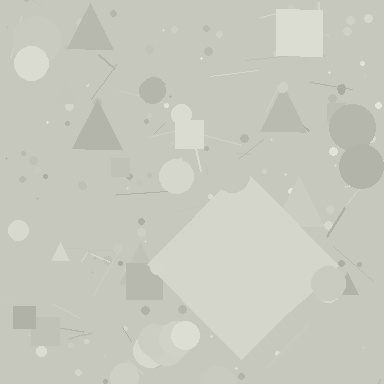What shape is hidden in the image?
A diamond is hidden in the image.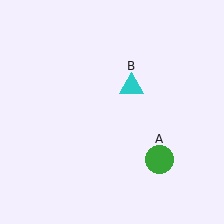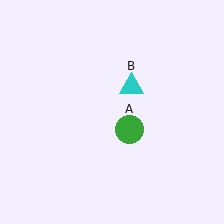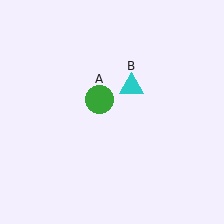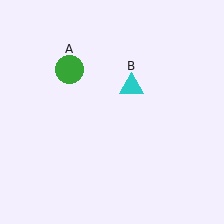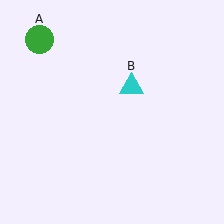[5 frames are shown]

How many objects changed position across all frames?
1 object changed position: green circle (object A).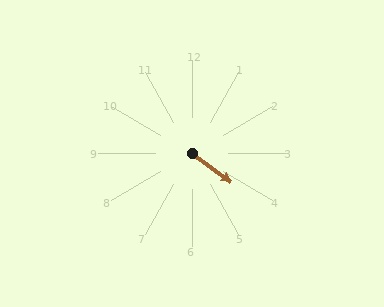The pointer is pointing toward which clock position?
Roughly 4 o'clock.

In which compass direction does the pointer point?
Southeast.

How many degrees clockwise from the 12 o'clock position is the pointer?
Approximately 126 degrees.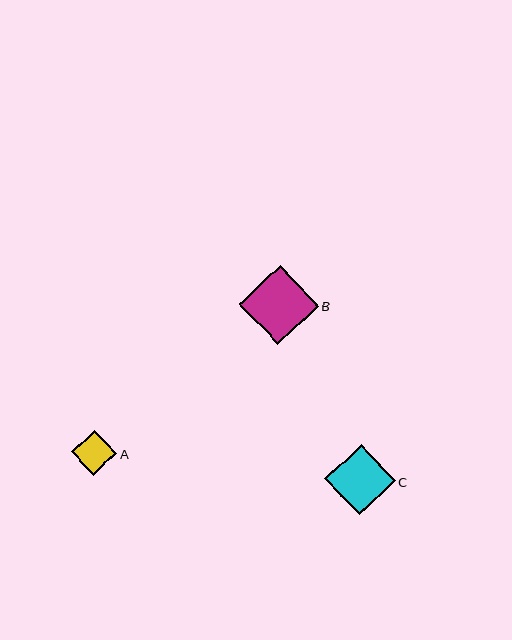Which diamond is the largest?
Diamond B is the largest with a size of approximately 79 pixels.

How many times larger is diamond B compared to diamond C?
Diamond B is approximately 1.1 times the size of diamond C.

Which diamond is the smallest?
Diamond A is the smallest with a size of approximately 45 pixels.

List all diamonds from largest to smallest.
From largest to smallest: B, C, A.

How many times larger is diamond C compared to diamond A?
Diamond C is approximately 1.6 times the size of diamond A.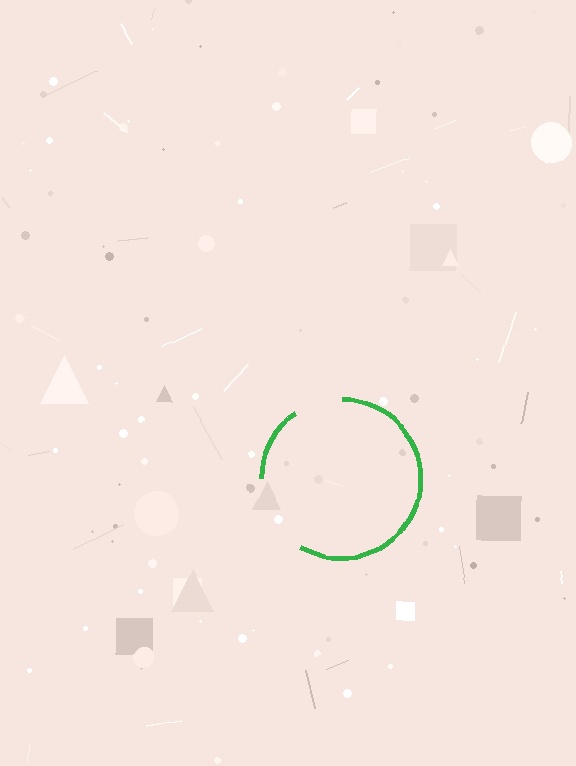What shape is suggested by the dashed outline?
The dashed outline suggests a circle.